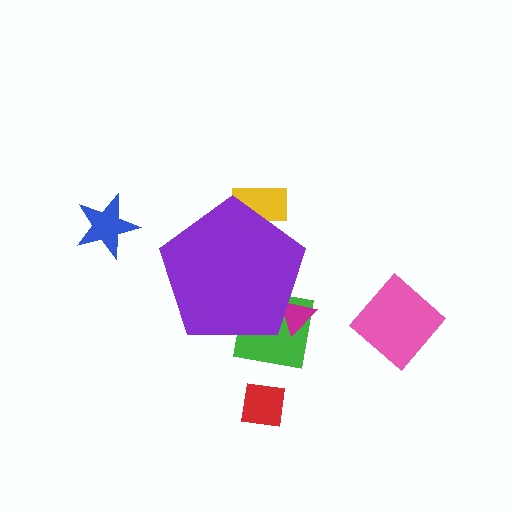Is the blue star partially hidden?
No, the blue star is fully visible.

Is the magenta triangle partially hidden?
Yes, the magenta triangle is partially hidden behind the purple pentagon.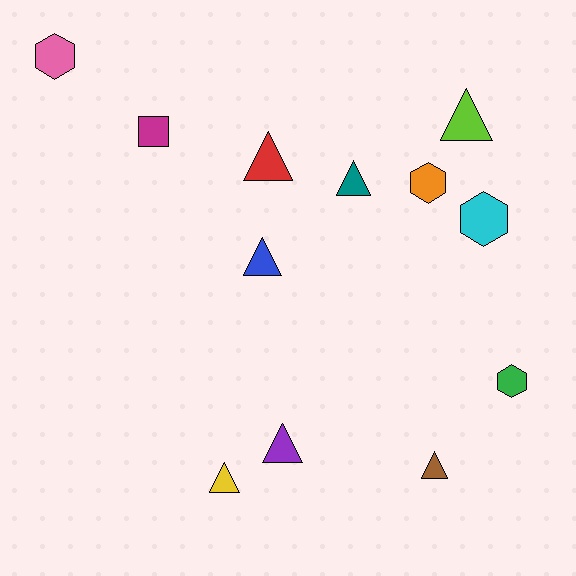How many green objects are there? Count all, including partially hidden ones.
There is 1 green object.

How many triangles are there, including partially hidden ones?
There are 7 triangles.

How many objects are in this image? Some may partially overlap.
There are 12 objects.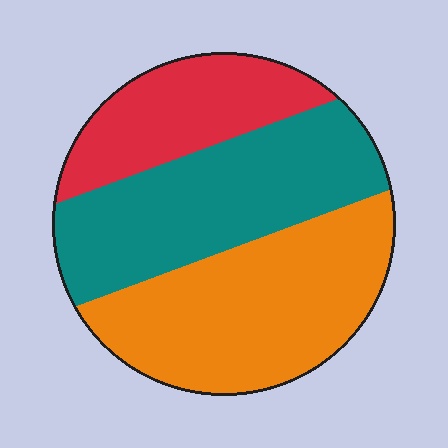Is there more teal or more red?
Teal.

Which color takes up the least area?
Red, at roughly 20%.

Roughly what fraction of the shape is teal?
Teal takes up between a third and a half of the shape.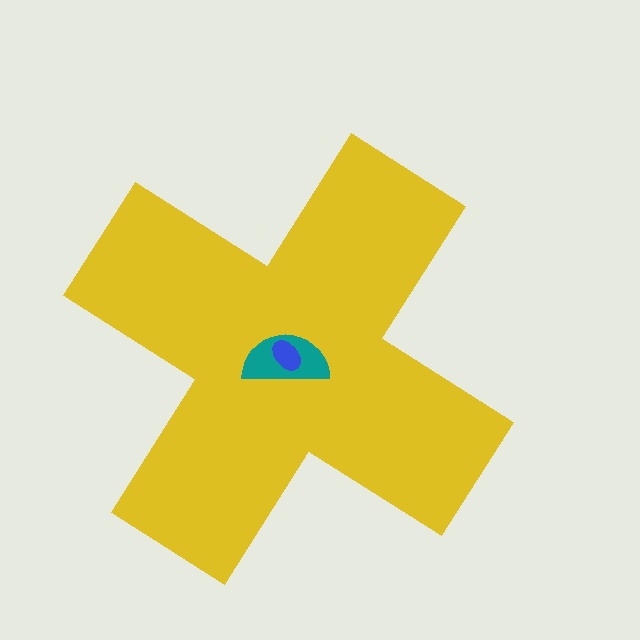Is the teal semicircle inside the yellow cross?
Yes.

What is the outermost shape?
The yellow cross.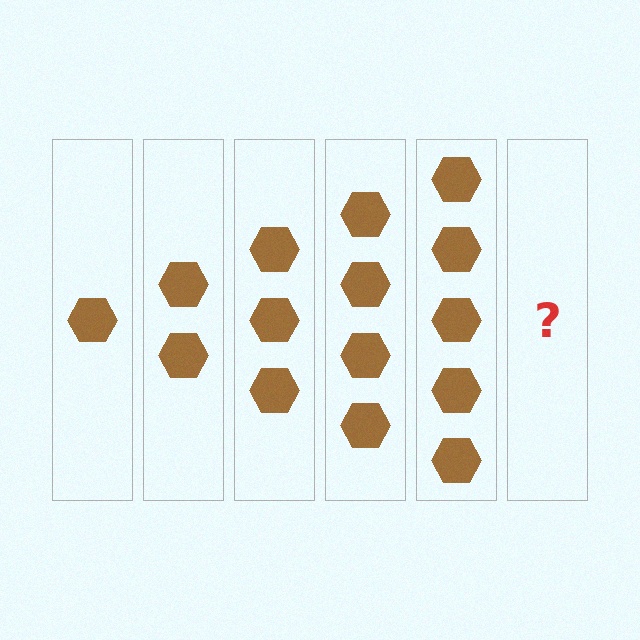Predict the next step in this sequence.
The next step is 6 hexagons.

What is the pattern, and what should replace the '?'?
The pattern is that each step adds one more hexagon. The '?' should be 6 hexagons.